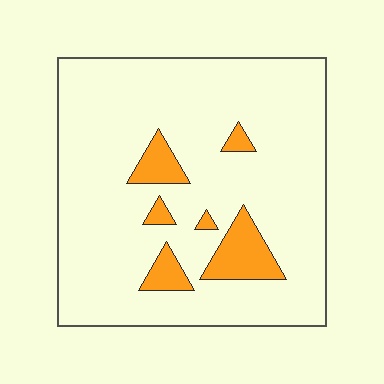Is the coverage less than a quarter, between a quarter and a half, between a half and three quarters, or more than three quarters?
Less than a quarter.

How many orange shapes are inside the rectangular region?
6.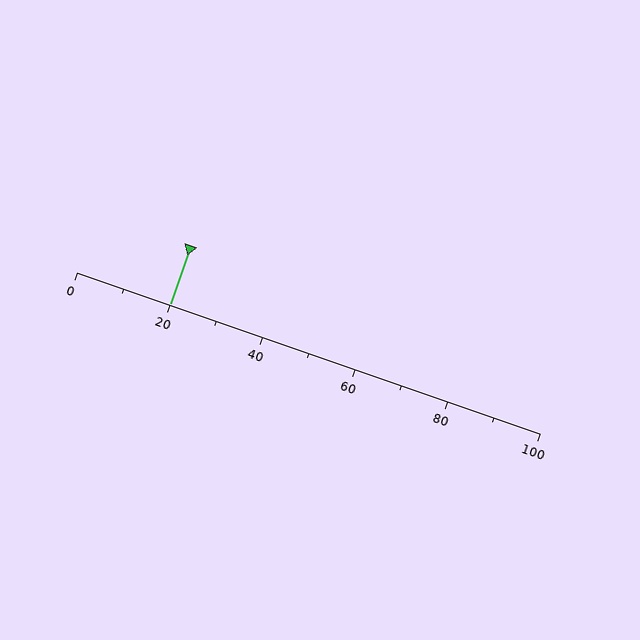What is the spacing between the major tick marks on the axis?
The major ticks are spaced 20 apart.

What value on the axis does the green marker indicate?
The marker indicates approximately 20.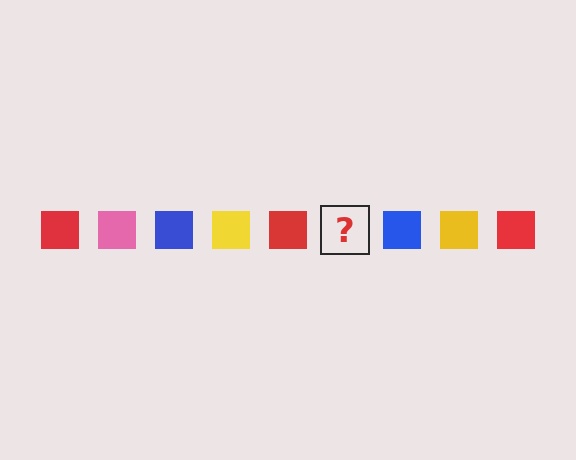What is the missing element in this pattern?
The missing element is a pink square.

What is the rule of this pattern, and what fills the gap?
The rule is that the pattern cycles through red, pink, blue, yellow squares. The gap should be filled with a pink square.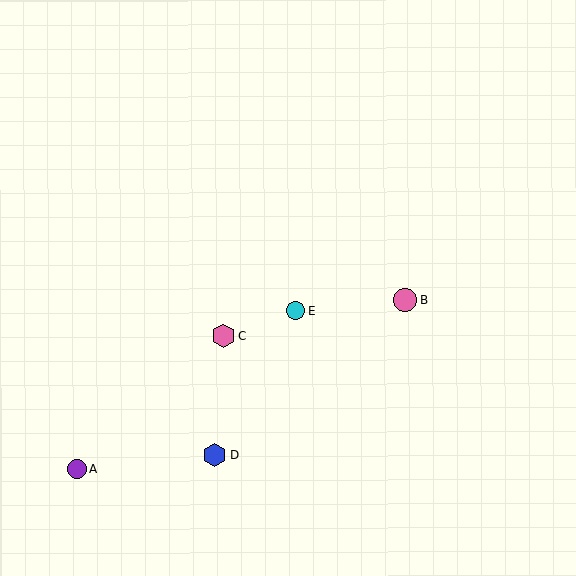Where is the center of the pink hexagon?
The center of the pink hexagon is at (224, 336).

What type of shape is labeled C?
Shape C is a pink hexagon.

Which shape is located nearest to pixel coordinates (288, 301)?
The cyan circle (labeled E) at (296, 311) is nearest to that location.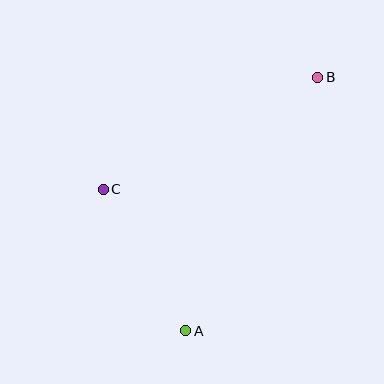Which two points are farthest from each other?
Points A and B are farthest from each other.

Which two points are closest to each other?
Points A and C are closest to each other.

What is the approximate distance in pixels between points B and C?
The distance between B and C is approximately 242 pixels.